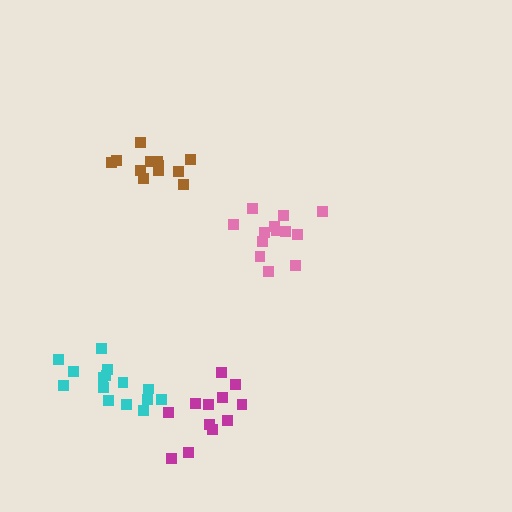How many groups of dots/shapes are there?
There are 4 groups.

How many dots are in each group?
Group 1: 13 dots, Group 2: 12 dots, Group 3: 15 dots, Group 4: 12 dots (52 total).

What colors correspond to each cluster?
The clusters are colored: pink, magenta, cyan, brown.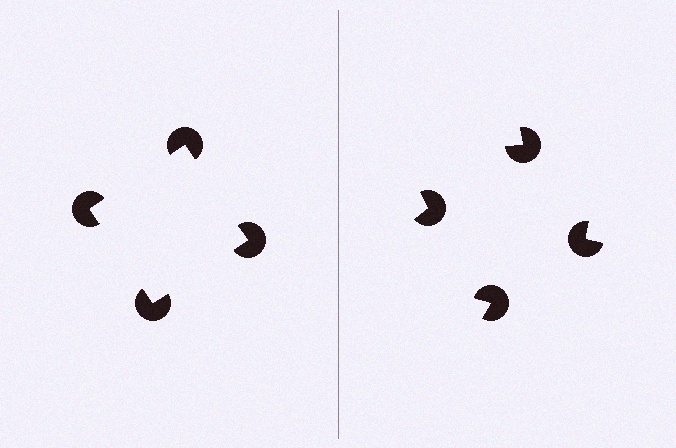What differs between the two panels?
The pac-man discs are positioned identically on both sides; only the wedge orientations differ. On the left they align to a square; on the right they are misaligned.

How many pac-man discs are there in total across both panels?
8 — 4 on each side.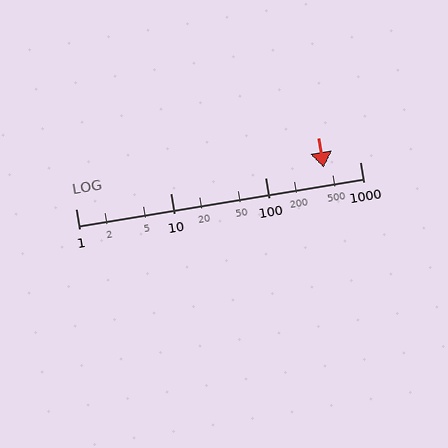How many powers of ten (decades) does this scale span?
The scale spans 3 decades, from 1 to 1000.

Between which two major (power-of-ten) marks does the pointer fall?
The pointer is between 100 and 1000.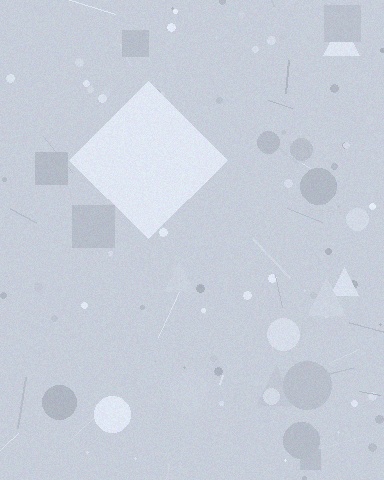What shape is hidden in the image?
A diamond is hidden in the image.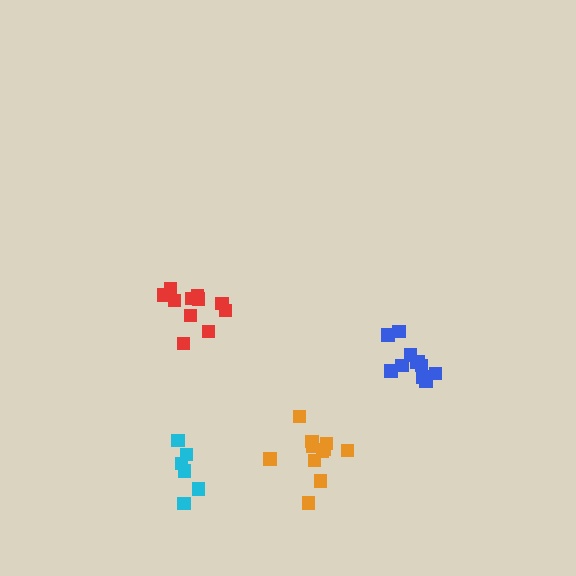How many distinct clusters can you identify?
There are 4 distinct clusters.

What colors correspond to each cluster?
The clusters are colored: blue, red, cyan, orange.